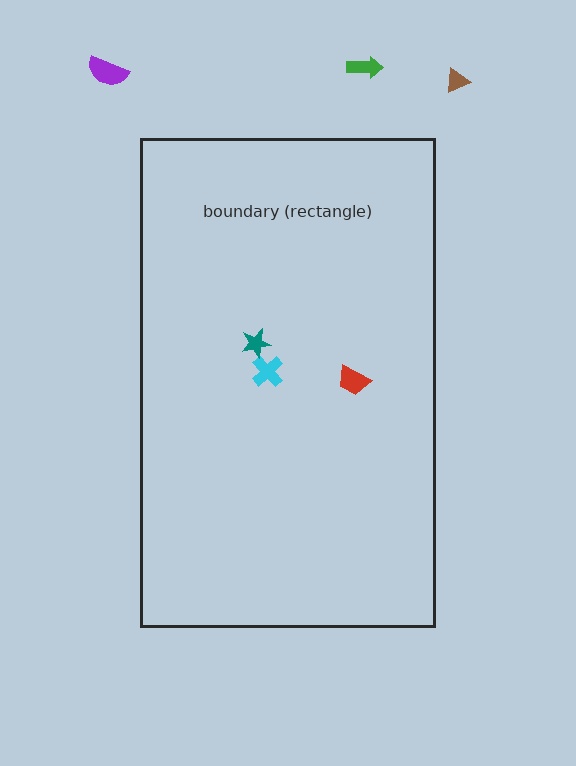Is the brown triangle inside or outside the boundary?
Outside.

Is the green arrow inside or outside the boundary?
Outside.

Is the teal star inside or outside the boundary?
Inside.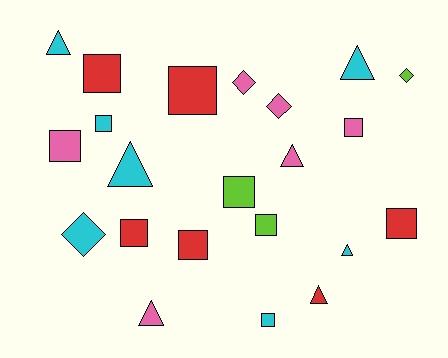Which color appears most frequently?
Cyan, with 7 objects.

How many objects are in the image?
There are 22 objects.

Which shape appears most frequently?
Square, with 11 objects.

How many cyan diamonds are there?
There is 1 cyan diamond.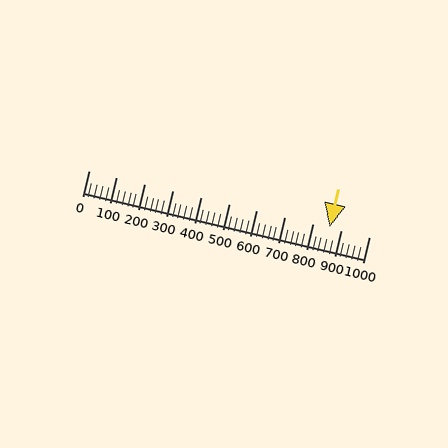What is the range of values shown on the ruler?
The ruler shows values from 0 to 1000.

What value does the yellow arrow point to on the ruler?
The yellow arrow points to approximately 860.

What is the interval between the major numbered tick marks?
The major tick marks are spaced 100 units apart.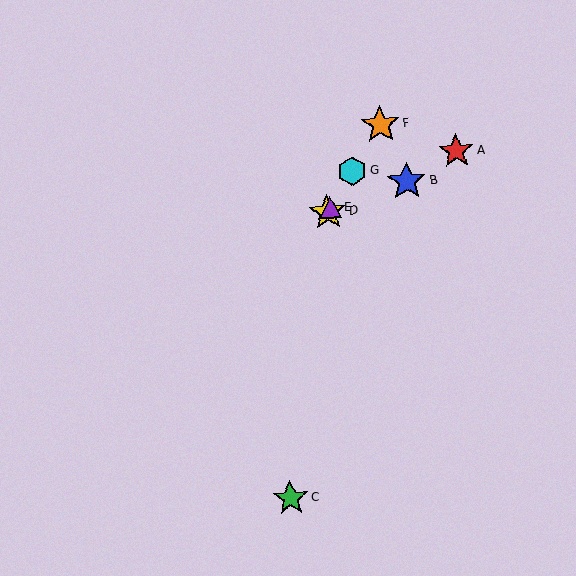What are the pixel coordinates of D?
Object D is at (327, 212).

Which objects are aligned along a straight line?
Objects D, E, F, G are aligned along a straight line.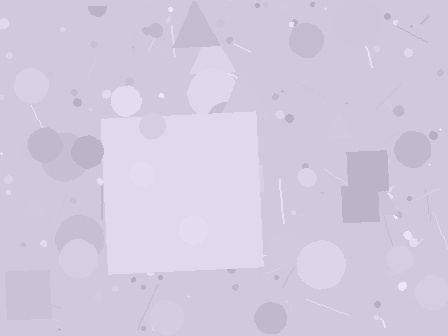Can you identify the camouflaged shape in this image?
The camouflaged shape is a square.